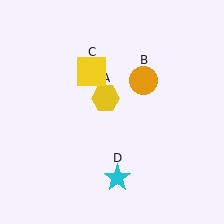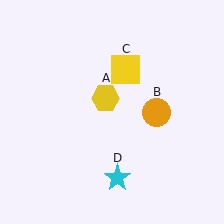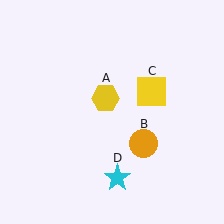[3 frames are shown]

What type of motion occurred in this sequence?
The orange circle (object B), yellow square (object C) rotated clockwise around the center of the scene.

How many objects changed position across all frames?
2 objects changed position: orange circle (object B), yellow square (object C).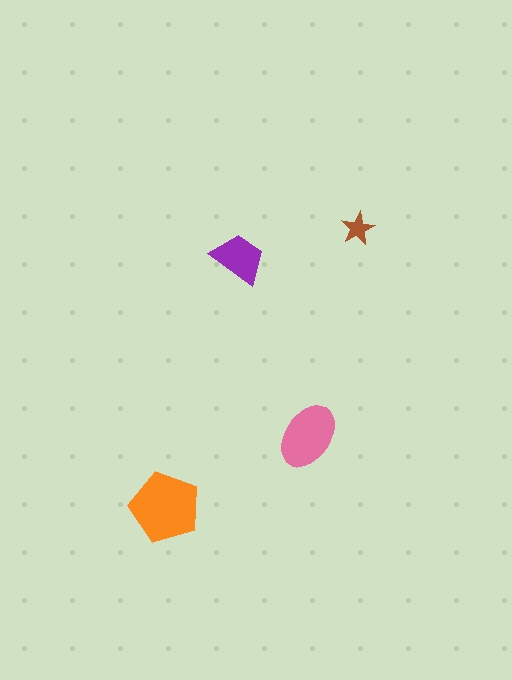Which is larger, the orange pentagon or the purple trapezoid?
The orange pentagon.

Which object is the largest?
The orange pentagon.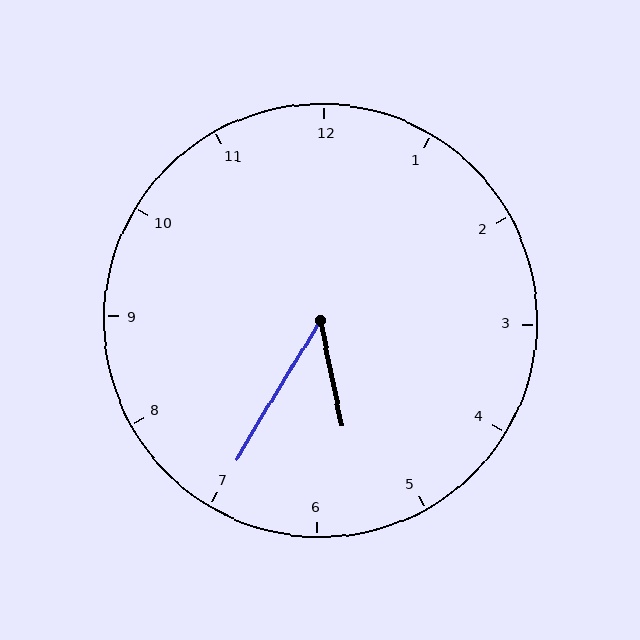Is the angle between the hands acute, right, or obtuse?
It is acute.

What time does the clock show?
5:35.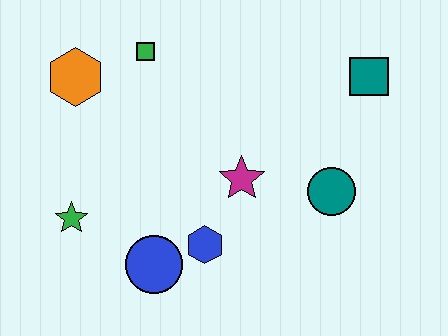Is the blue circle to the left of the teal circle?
Yes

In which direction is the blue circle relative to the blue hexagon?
The blue circle is to the left of the blue hexagon.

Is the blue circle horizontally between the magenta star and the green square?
Yes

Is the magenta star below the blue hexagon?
No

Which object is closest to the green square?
The orange hexagon is closest to the green square.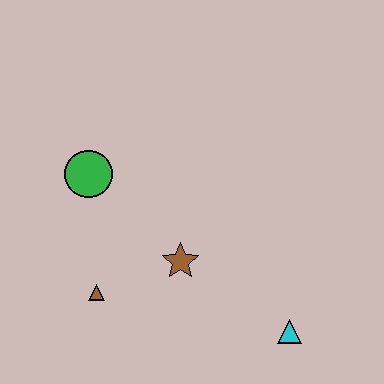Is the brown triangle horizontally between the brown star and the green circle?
Yes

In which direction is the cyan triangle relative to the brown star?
The cyan triangle is to the right of the brown star.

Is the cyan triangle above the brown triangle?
No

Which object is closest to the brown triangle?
The brown star is closest to the brown triangle.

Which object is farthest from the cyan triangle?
The green circle is farthest from the cyan triangle.